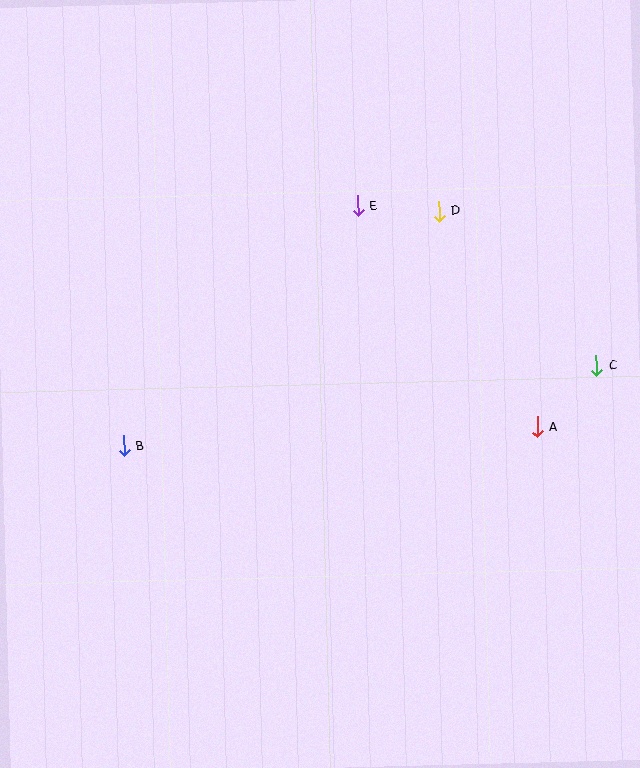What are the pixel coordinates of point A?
Point A is at (538, 427).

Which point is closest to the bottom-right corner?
Point A is closest to the bottom-right corner.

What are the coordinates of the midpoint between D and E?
The midpoint between D and E is at (398, 209).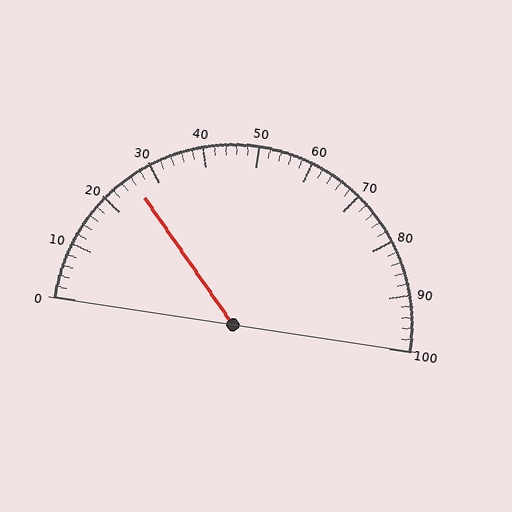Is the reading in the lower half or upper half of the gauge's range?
The reading is in the lower half of the range (0 to 100).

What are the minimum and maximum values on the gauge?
The gauge ranges from 0 to 100.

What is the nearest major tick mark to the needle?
The nearest major tick mark is 30.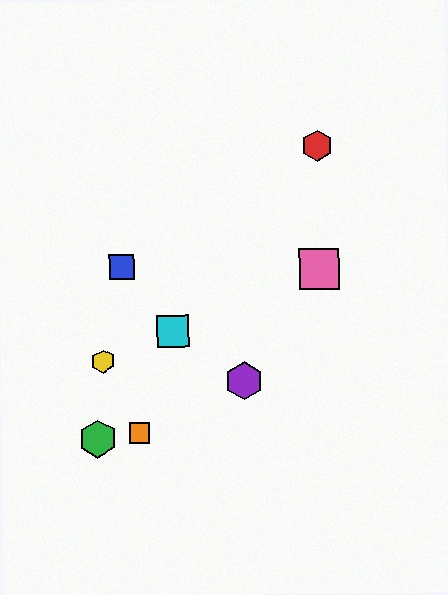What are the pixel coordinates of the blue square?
The blue square is at (121, 267).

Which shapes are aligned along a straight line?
The yellow hexagon, the cyan square, the pink square are aligned along a straight line.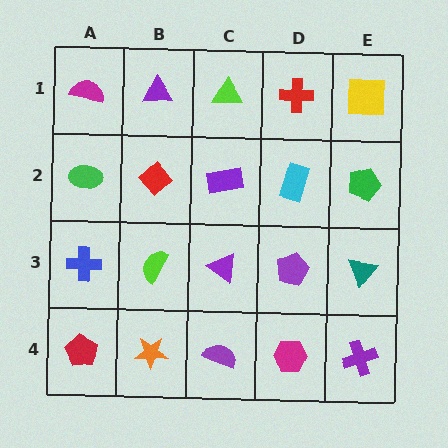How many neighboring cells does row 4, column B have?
3.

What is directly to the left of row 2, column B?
A green ellipse.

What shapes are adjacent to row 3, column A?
A green ellipse (row 2, column A), a red pentagon (row 4, column A), a lime semicircle (row 3, column B).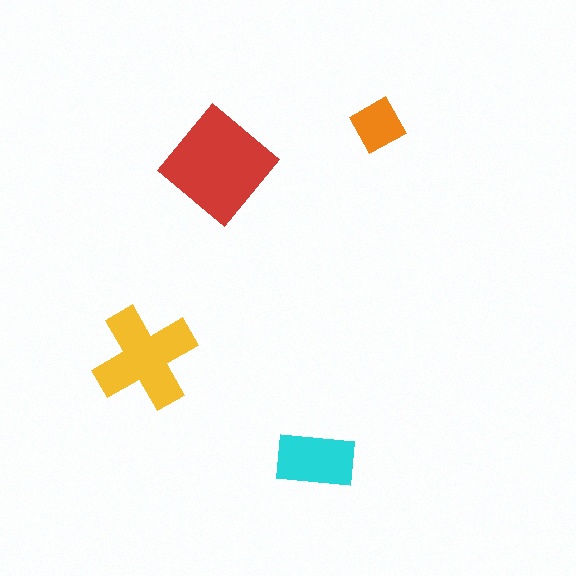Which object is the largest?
The red diamond.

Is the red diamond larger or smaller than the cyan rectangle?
Larger.